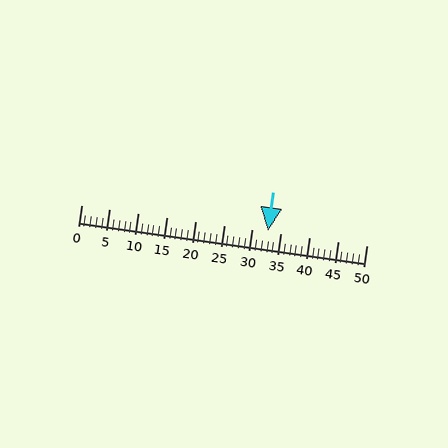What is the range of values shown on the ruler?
The ruler shows values from 0 to 50.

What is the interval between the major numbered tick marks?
The major tick marks are spaced 5 units apart.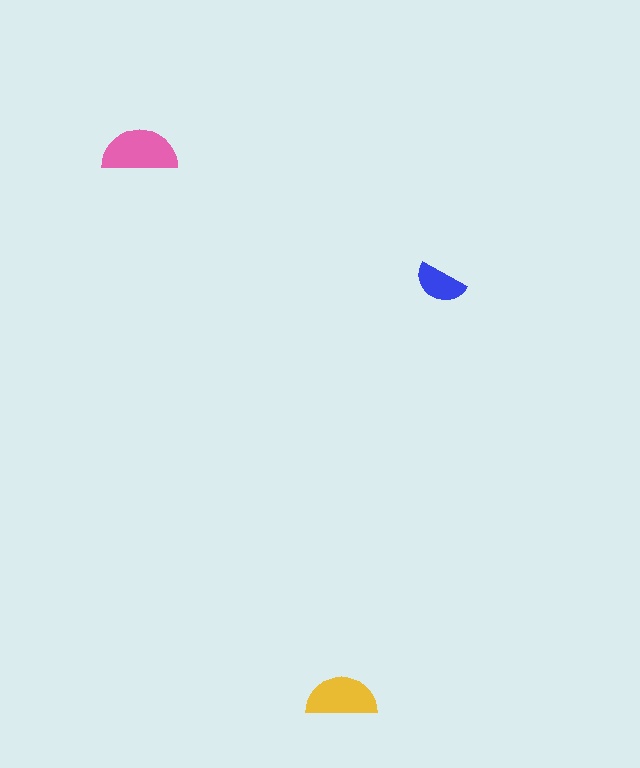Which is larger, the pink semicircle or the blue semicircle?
The pink one.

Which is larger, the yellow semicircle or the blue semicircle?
The yellow one.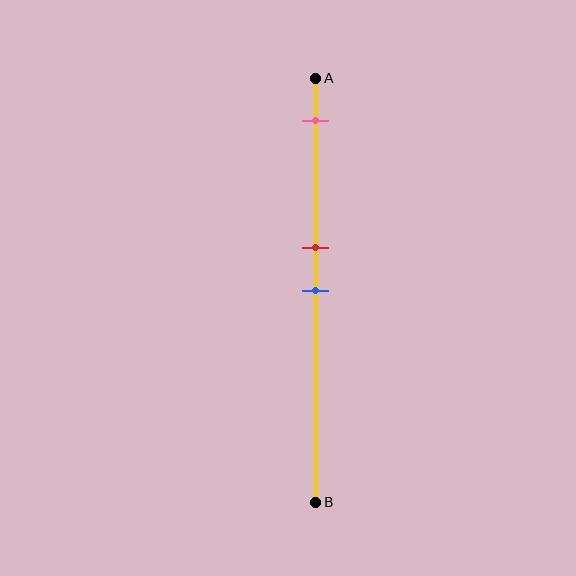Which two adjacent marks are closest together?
The red and blue marks are the closest adjacent pair.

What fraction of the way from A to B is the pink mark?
The pink mark is approximately 10% (0.1) of the way from A to B.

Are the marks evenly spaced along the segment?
No, the marks are not evenly spaced.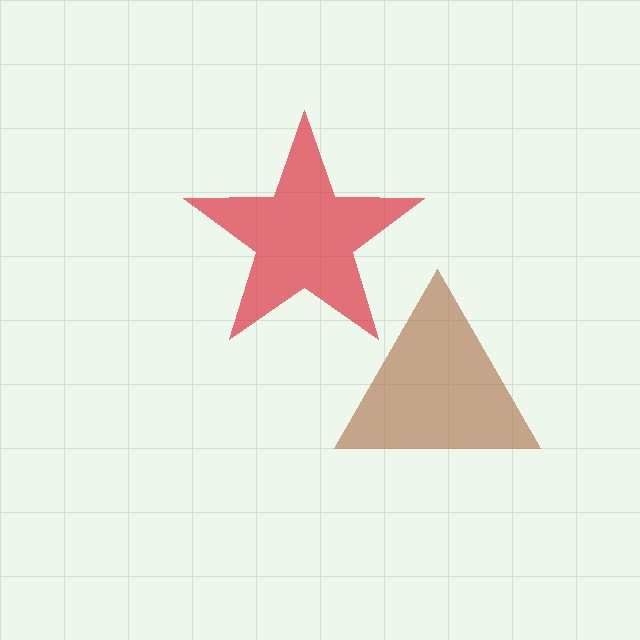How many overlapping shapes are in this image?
There are 2 overlapping shapes in the image.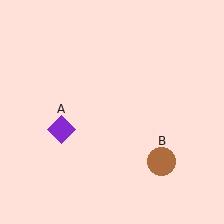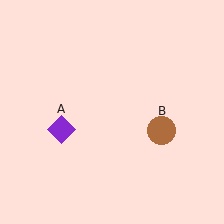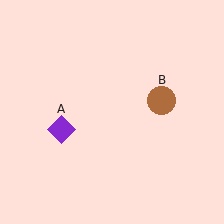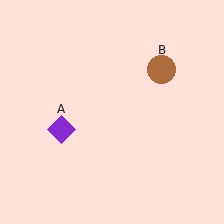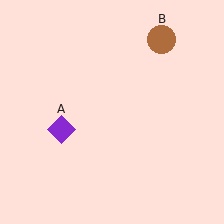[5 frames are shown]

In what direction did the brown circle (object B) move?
The brown circle (object B) moved up.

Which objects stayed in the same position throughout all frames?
Purple diamond (object A) remained stationary.